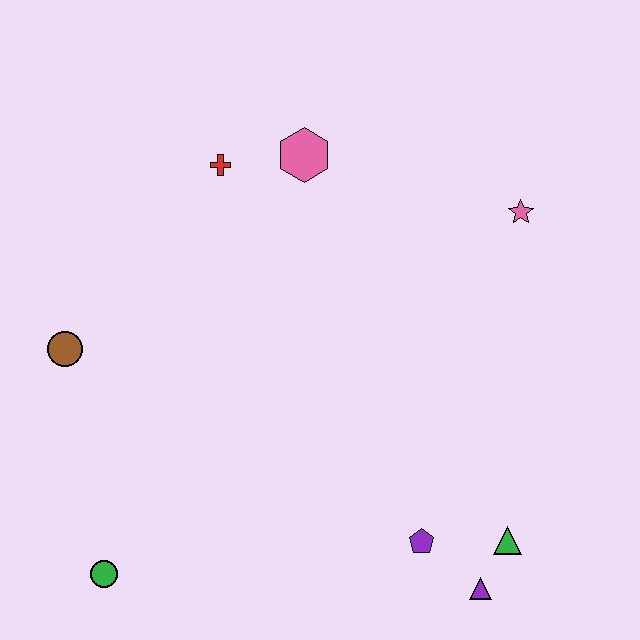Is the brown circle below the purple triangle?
No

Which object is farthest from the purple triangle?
The red cross is farthest from the purple triangle.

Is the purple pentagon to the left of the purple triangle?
Yes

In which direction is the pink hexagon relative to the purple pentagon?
The pink hexagon is above the purple pentagon.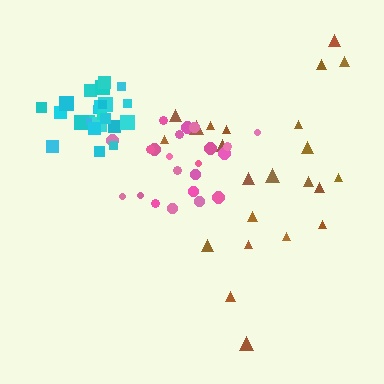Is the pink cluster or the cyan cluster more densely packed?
Cyan.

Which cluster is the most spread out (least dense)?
Brown.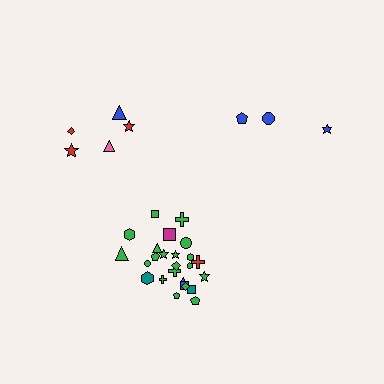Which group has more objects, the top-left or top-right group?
The top-left group.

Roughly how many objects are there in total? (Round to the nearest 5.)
Roughly 35 objects in total.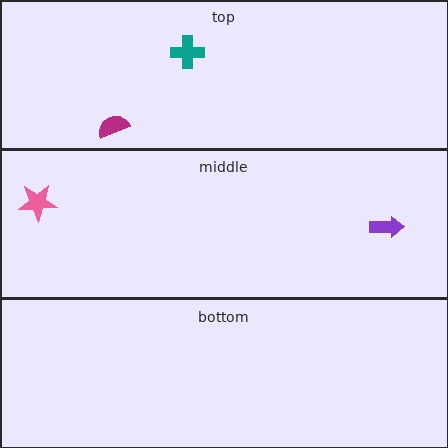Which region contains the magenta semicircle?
The top region.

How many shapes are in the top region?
2.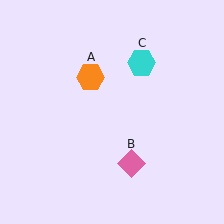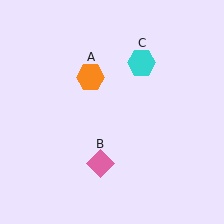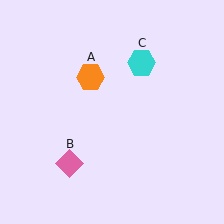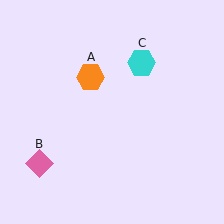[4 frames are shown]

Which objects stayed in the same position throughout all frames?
Orange hexagon (object A) and cyan hexagon (object C) remained stationary.